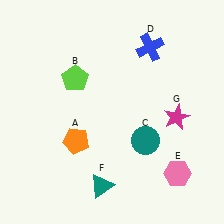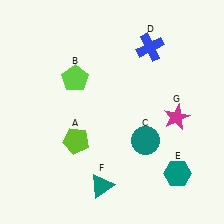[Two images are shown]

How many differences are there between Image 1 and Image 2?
There are 2 differences between the two images.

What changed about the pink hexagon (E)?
In Image 1, E is pink. In Image 2, it changed to teal.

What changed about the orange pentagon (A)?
In Image 1, A is orange. In Image 2, it changed to lime.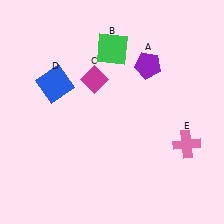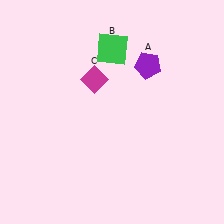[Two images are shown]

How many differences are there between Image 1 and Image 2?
There are 2 differences between the two images.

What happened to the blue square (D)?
The blue square (D) was removed in Image 2. It was in the top-left area of Image 1.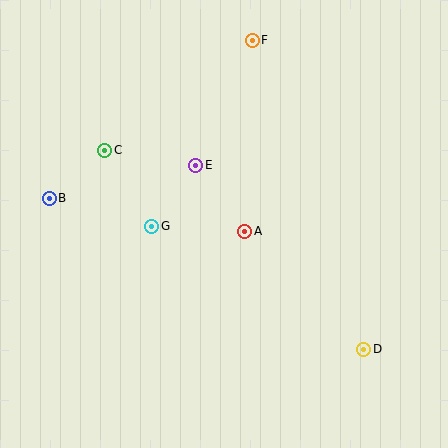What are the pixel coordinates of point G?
Point G is at (152, 226).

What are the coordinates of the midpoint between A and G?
The midpoint between A and G is at (198, 229).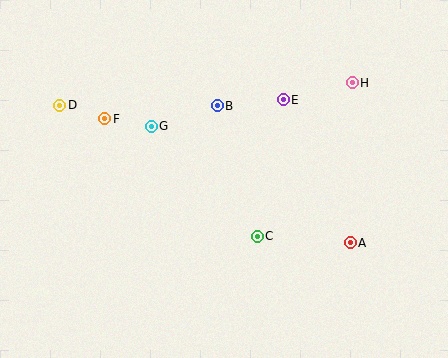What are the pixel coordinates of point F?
Point F is at (105, 119).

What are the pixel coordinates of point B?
Point B is at (217, 106).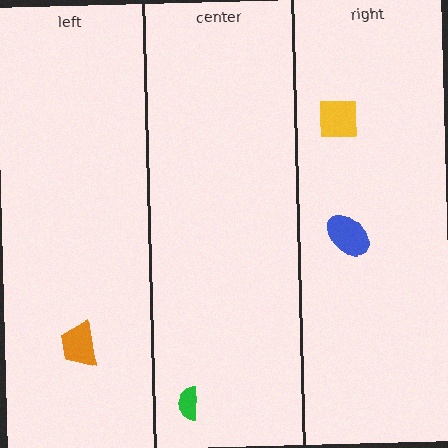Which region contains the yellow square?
The right region.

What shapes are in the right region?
The blue ellipse, the yellow square.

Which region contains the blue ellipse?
The right region.